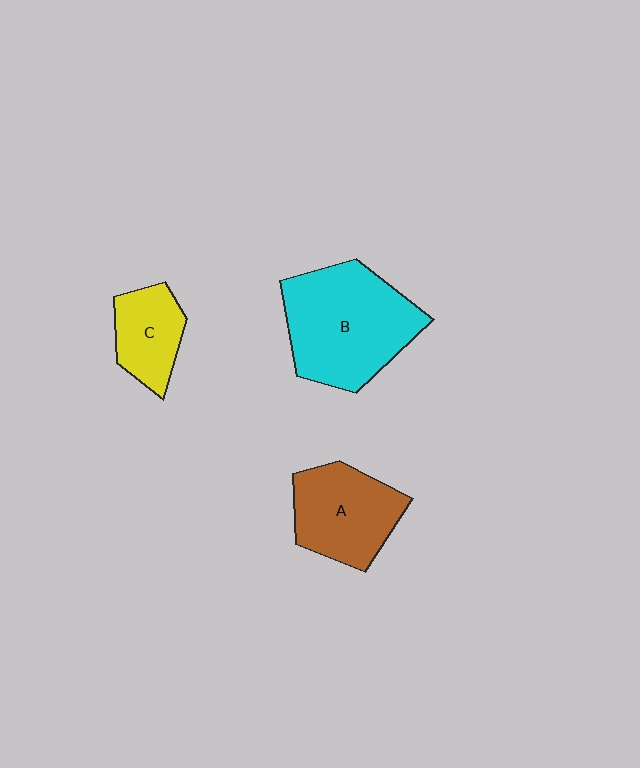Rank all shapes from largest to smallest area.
From largest to smallest: B (cyan), A (brown), C (yellow).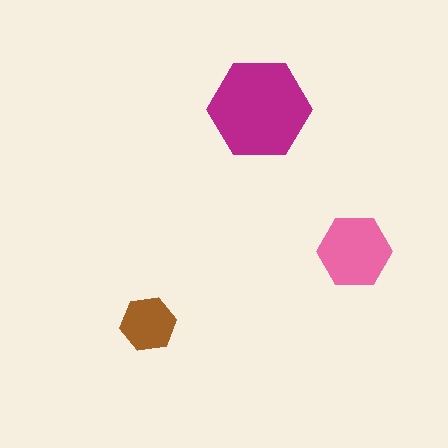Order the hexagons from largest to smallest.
the magenta one, the pink one, the brown one.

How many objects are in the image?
There are 3 objects in the image.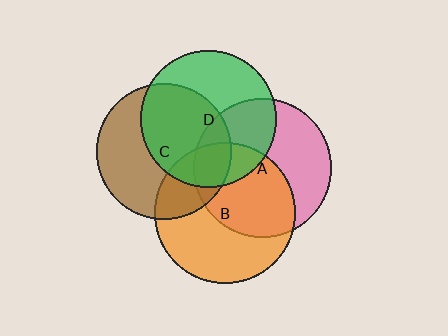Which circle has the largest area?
Circle B (orange).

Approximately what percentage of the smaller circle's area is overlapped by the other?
Approximately 25%.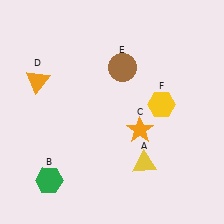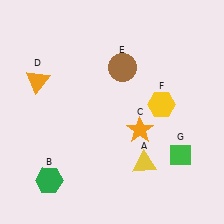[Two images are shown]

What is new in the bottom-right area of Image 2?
A green diamond (G) was added in the bottom-right area of Image 2.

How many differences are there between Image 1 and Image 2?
There is 1 difference between the two images.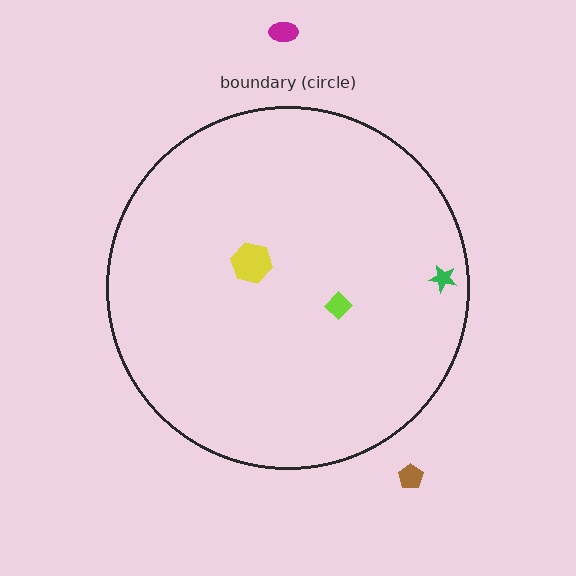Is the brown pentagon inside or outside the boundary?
Outside.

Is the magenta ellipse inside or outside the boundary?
Outside.